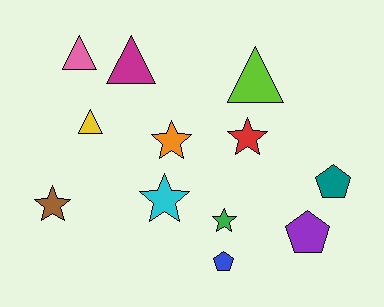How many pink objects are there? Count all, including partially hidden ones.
There is 1 pink object.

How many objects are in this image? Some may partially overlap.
There are 12 objects.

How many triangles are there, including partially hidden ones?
There are 4 triangles.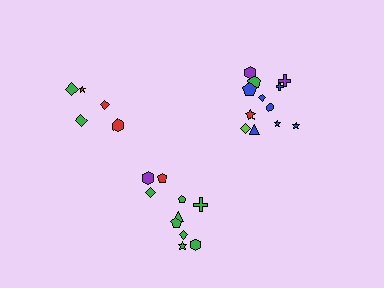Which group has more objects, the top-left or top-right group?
The top-right group.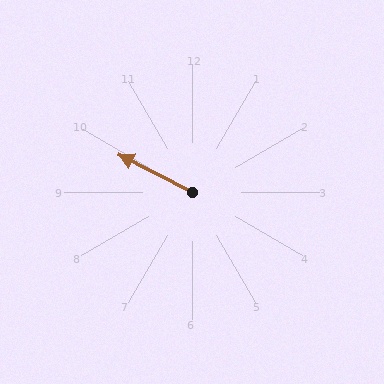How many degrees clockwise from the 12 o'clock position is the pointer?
Approximately 297 degrees.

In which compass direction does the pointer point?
Northwest.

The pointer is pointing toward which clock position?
Roughly 10 o'clock.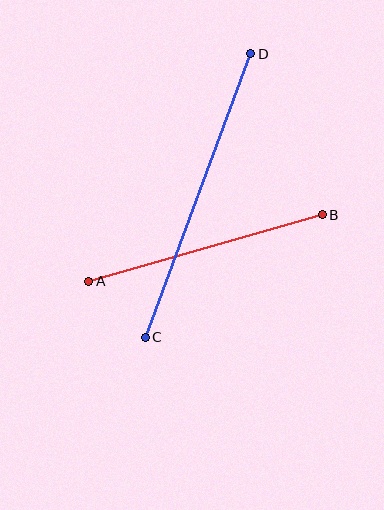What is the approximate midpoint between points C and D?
The midpoint is at approximately (198, 196) pixels.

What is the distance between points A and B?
The distance is approximately 243 pixels.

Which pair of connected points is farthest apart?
Points C and D are farthest apart.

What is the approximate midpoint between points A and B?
The midpoint is at approximately (205, 248) pixels.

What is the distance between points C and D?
The distance is approximately 303 pixels.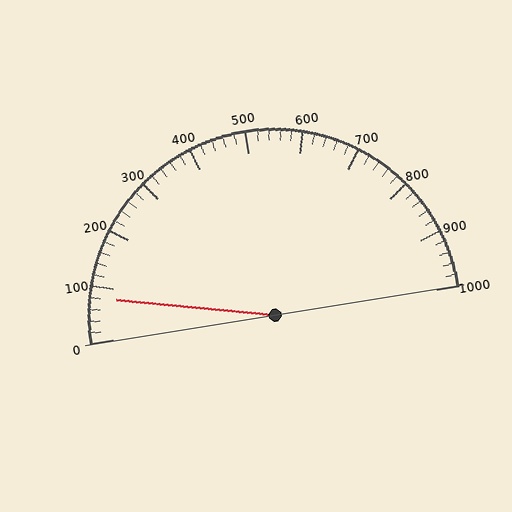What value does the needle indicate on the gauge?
The needle indicates approximately 80.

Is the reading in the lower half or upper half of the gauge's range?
The reading is in the lower half of the range (0 to 1000).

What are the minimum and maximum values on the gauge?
The gauge ranges from 0 to 1000.